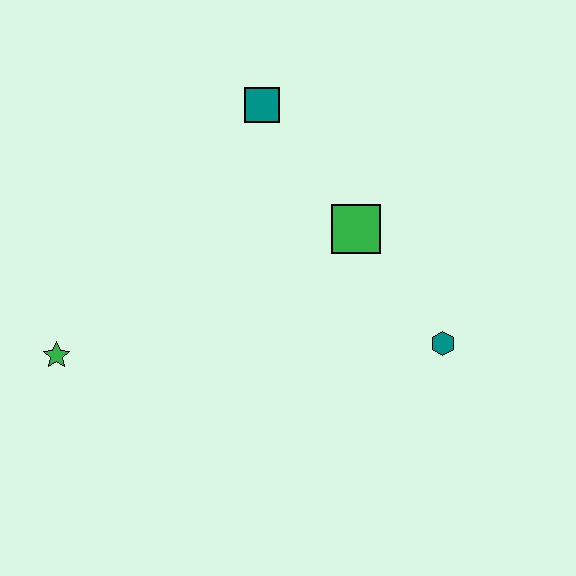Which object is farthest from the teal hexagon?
The green star is farthest from the teal hexagon.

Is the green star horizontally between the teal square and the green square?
No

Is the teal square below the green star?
No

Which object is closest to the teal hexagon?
The green square is closest to the teal hexagon.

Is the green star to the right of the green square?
No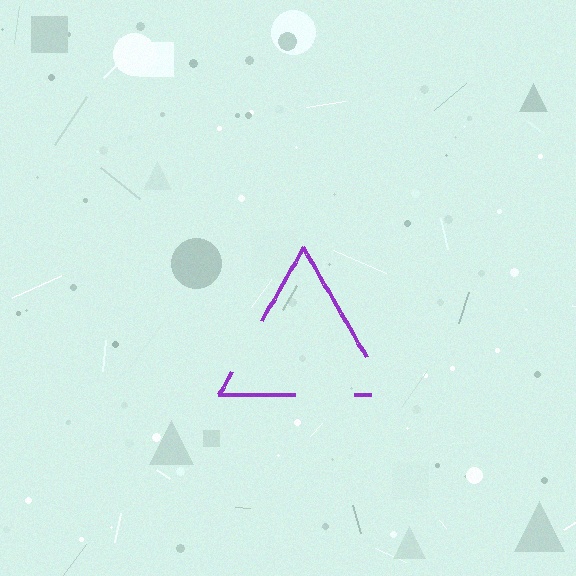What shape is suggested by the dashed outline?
The dashed outline suggests a triangle.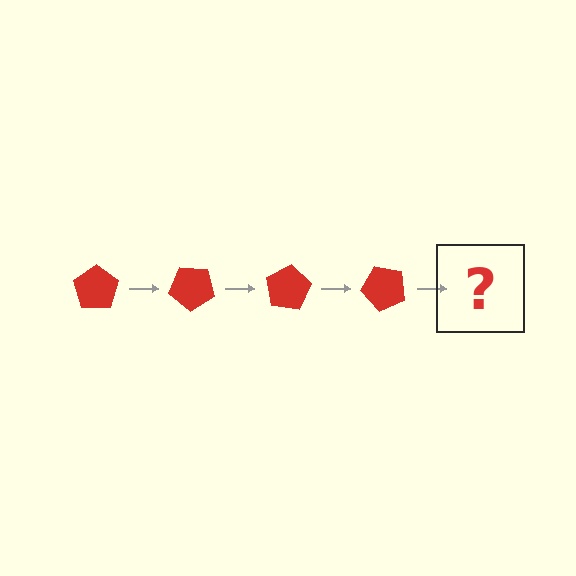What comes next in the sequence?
The next element should be a red pentagon rotated 160 degrees.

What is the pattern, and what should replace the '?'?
The pattern is that the pentagon rotates 40 degrees each step. The '?' should be a red pentagon rotated 160 degrees.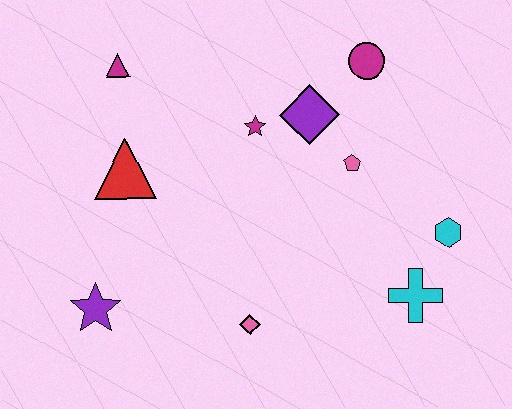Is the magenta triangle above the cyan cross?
Yes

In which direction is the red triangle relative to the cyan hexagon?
The red triangle is to the left of the cyan hexagon.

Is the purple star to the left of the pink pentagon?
Yes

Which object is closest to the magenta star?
The purple diamond is closest to the magenta star.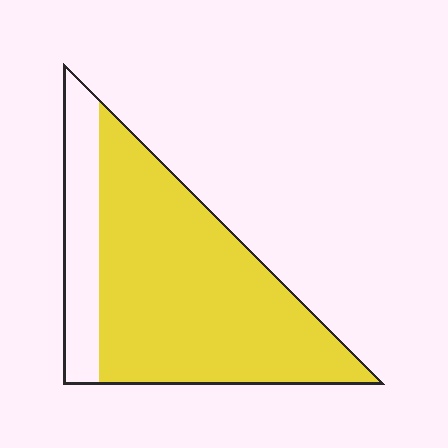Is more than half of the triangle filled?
Yes.